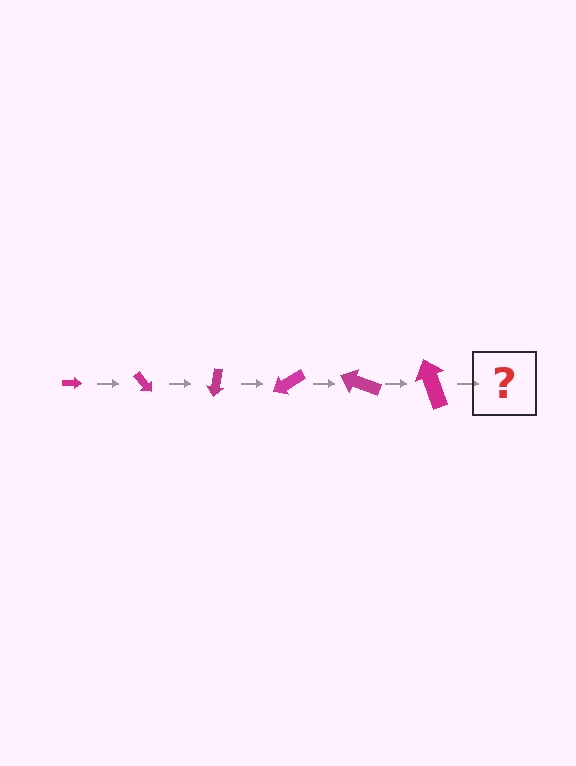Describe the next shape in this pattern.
It should be an arrow, larger than the previous one and rotated 300 degrees from the start.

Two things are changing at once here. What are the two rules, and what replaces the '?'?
The two rules are that the arrow grows larger each step and it rotates 50 degrees each step. The '?' should be an arrow, larger than the previous one and rotated 300 degrees from the start.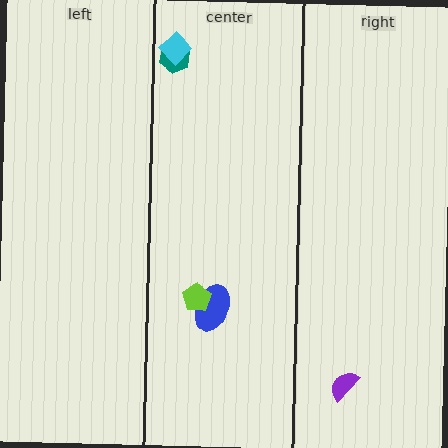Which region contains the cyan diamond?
The center region.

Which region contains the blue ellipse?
The center region.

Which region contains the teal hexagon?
The center region.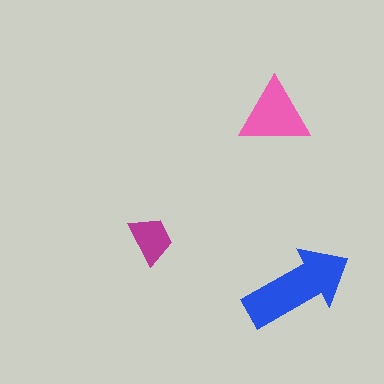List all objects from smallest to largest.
The magenta trapezoid, the pink triangle, the blue arrow.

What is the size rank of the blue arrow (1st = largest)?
1st.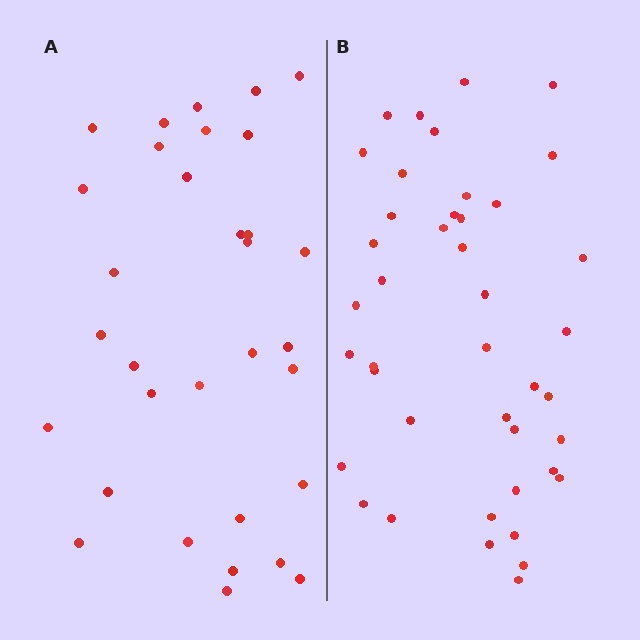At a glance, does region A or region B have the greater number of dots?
Region B (the right region) has more dots.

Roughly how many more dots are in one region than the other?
Region B has roughly 10 or so more dots than region A.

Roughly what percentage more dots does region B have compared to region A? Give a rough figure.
About 30% more.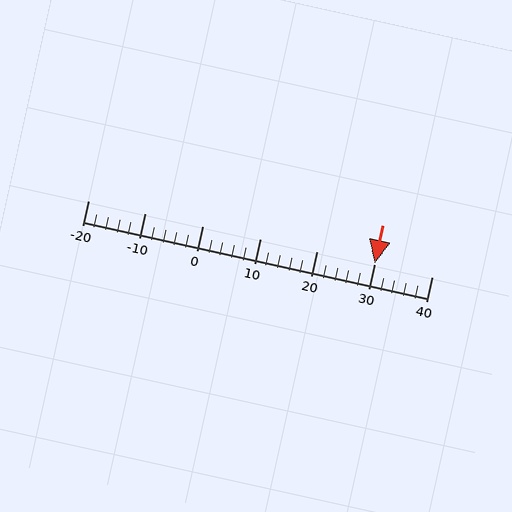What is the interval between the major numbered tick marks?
The major tick marks are spaced 10 units apart.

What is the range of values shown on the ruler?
The ruler shows values from -20 to 40.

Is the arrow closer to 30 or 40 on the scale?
The arrow is closer to 30.